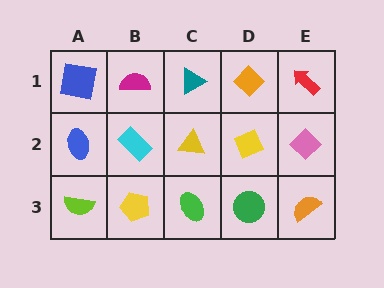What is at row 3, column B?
A yellow pentagon.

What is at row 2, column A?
A blue ellipse.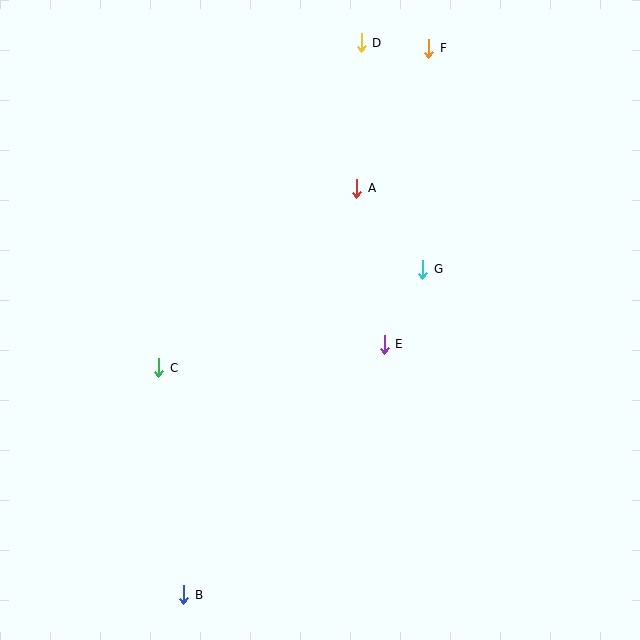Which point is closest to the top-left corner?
Point D is closest to the top-left corner.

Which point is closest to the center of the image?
Point E at (384, 344) is closest to the center.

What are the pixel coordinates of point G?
Point G is at (423, 269).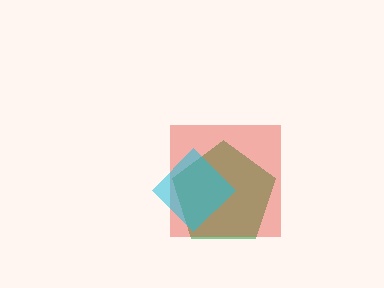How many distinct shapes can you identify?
There are 3 distinct shapes: a green pentagon, a red square, a cyan diamond.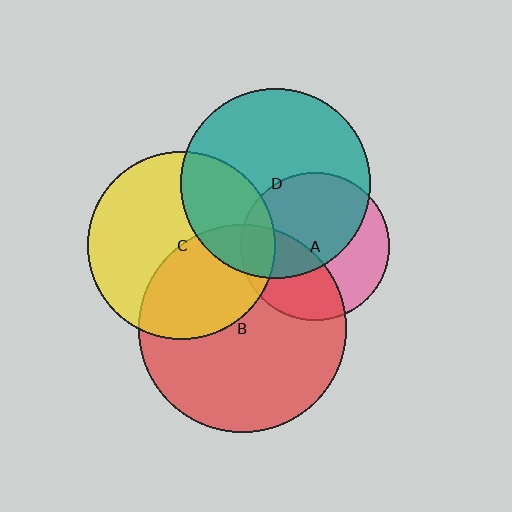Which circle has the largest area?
Circle B (red).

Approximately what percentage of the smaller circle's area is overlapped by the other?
Approximately 15%.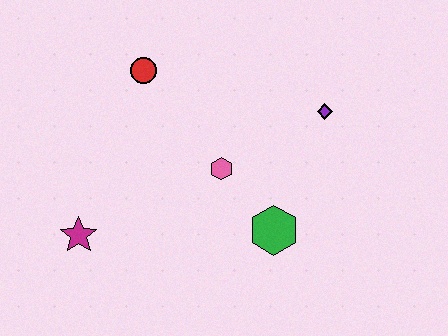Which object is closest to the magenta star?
The pink hexagon is closest to the magenta star.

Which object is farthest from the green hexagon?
The red circle is farthest from the green hexagon.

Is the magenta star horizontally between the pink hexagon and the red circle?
No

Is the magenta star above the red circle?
No